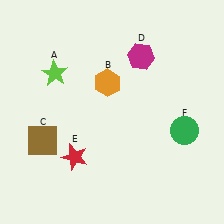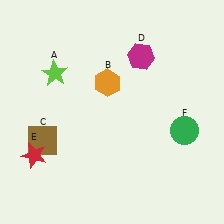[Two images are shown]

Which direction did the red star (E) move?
The red star (E) moved left.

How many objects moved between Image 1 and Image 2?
1 object moved between the two images.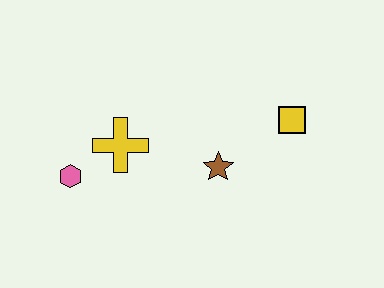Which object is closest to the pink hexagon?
The yellow cross is closest to the pink hexagon.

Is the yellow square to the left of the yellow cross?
No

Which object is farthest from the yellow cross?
The yellow square is farthest from the yellow cross.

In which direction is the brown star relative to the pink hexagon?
The brown star is to the right of the pink hexagon.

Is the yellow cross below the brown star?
No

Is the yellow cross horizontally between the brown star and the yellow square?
No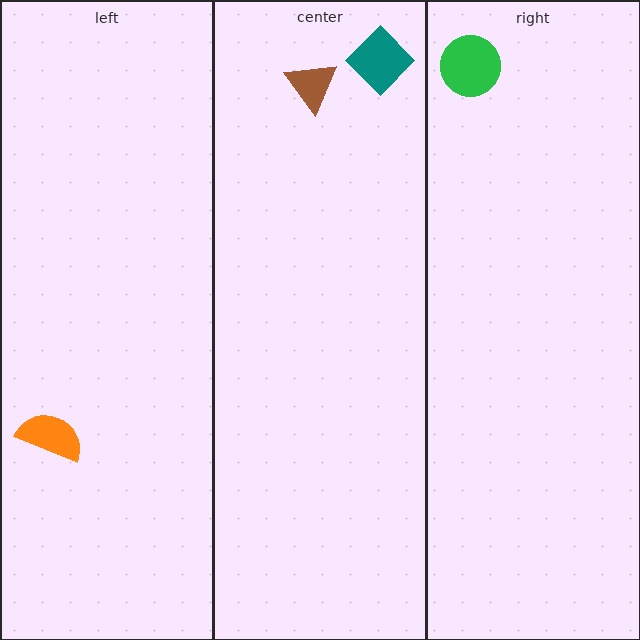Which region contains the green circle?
The right region.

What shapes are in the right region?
The green circle.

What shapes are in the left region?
The orange semicircle.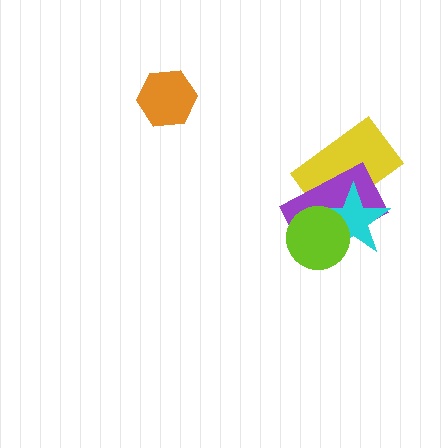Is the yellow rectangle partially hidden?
Yes, it is partially covered by another shape.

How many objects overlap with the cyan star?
3 objects overlap with the cyan star.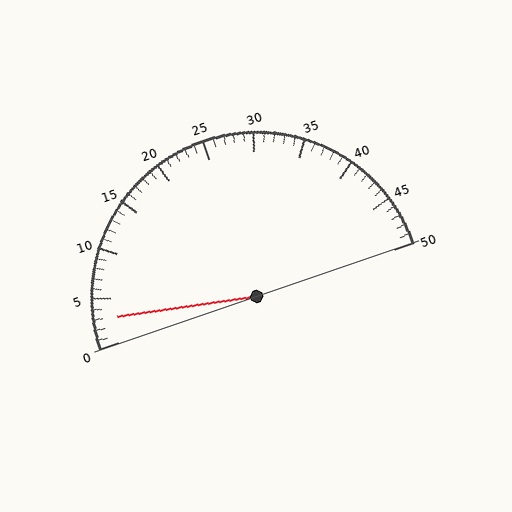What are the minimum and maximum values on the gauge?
The gauge ranges from 0 to 50.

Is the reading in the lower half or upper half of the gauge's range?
The reading is in the lower half of the range (0 to 50).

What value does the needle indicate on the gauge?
The needle indicates approximately 3.